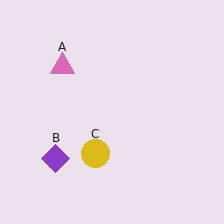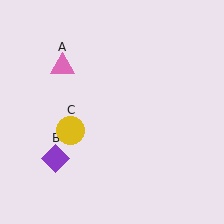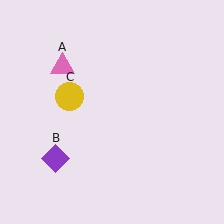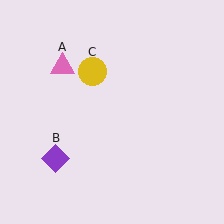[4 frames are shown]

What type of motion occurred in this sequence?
The yellow circle (object C) rotated clockwise around the center of the scene.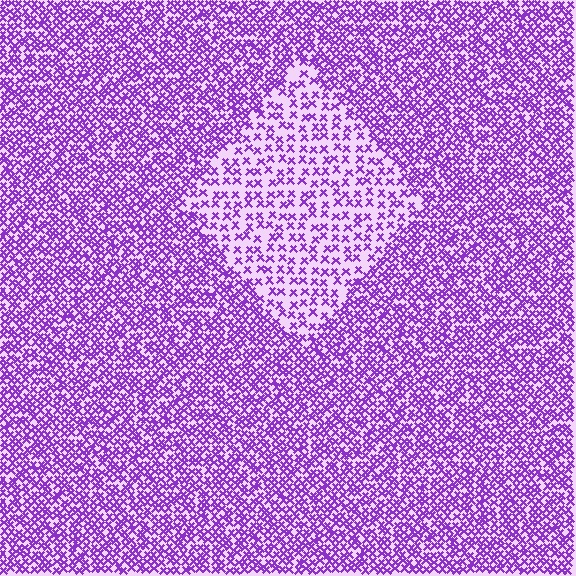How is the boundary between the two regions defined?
The boundary is defined by a change in element density (approximately 2.1x ratio). All elements are the same color, size, and shape.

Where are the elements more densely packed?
The elements are more densely packed outside the diamond boundary.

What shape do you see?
I see a diamond.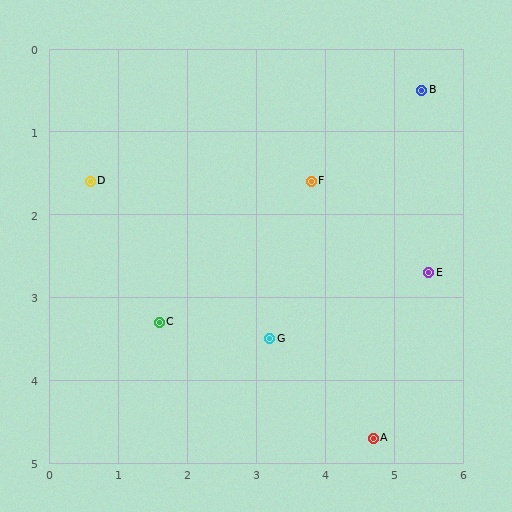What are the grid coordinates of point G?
Point G is at approximately (3.2, 3.5).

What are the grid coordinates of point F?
Point F is at approximately (3.8, 1.6).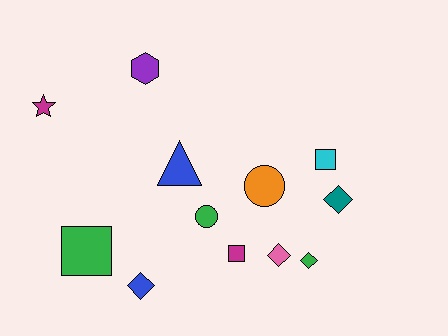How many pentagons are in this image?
There are no pentagons.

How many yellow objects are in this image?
There are no yellow objects.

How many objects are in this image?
There are 12 objects.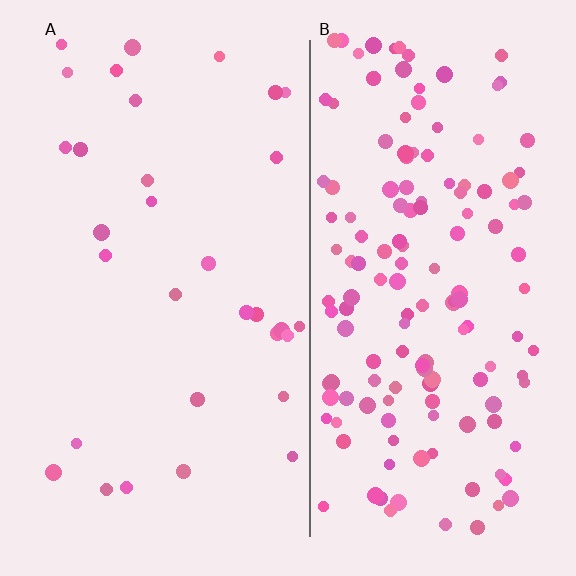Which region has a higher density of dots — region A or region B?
B (the right).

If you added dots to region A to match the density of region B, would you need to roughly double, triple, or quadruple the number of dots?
Approximately quadruple.